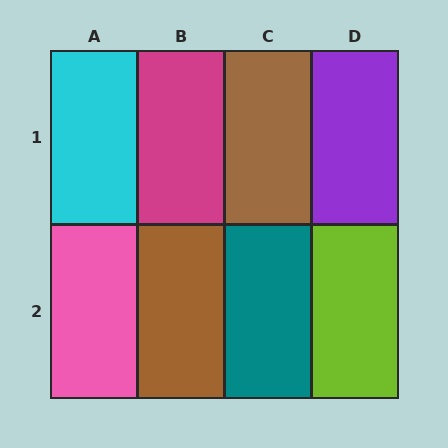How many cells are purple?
1 cell is purple.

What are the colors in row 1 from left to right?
Cyan, magenta, brown, purple.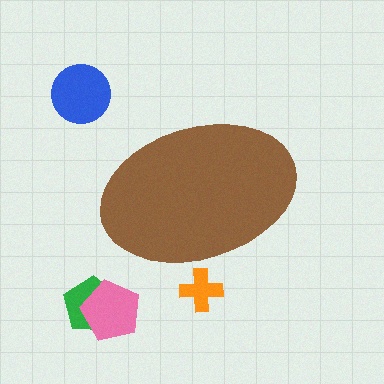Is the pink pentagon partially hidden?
No, the pink pentagon is fully visible.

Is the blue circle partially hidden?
No, the blue circle is fully visible.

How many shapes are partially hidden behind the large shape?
1 shape is partially hidden.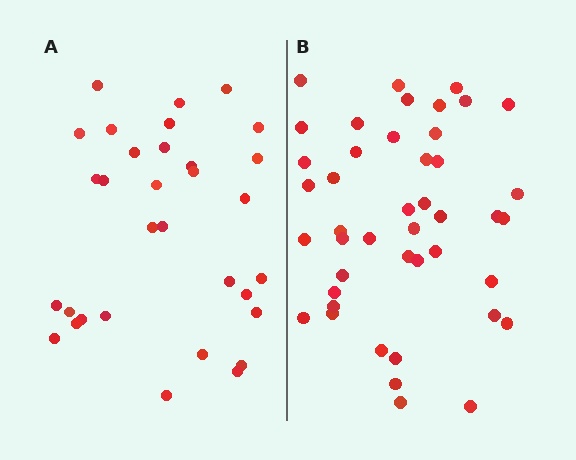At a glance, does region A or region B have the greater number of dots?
Region B (the right region) has more dots.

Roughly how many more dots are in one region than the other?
Region B has roughly 12 or so more dots than region A.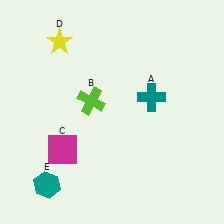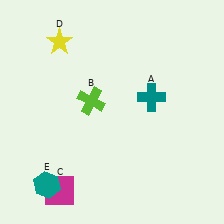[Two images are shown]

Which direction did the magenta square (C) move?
The magenta square (C) moved down.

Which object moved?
The magenta square (C) moved down.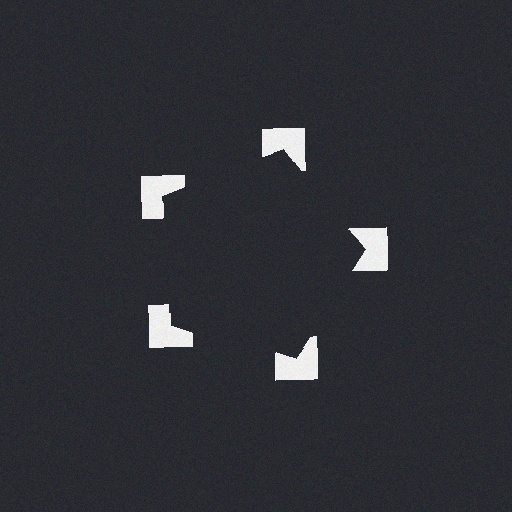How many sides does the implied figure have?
5 sides.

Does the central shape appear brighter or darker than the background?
It typically appears slightly darker than the background, even though no actual brightness change is drawn.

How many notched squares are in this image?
There are 5 — one at each vertex of the illusory pentagon.